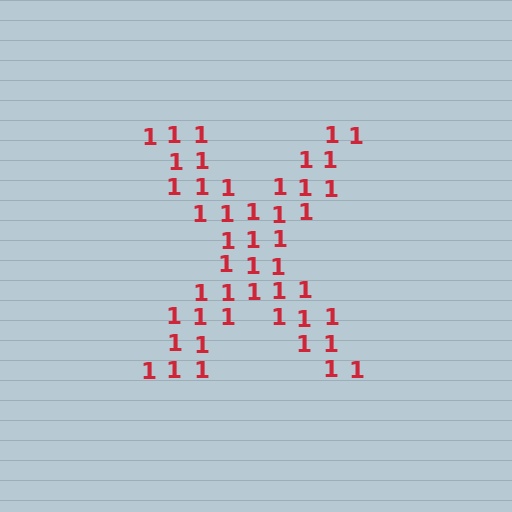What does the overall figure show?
The overall figure shows the letter X.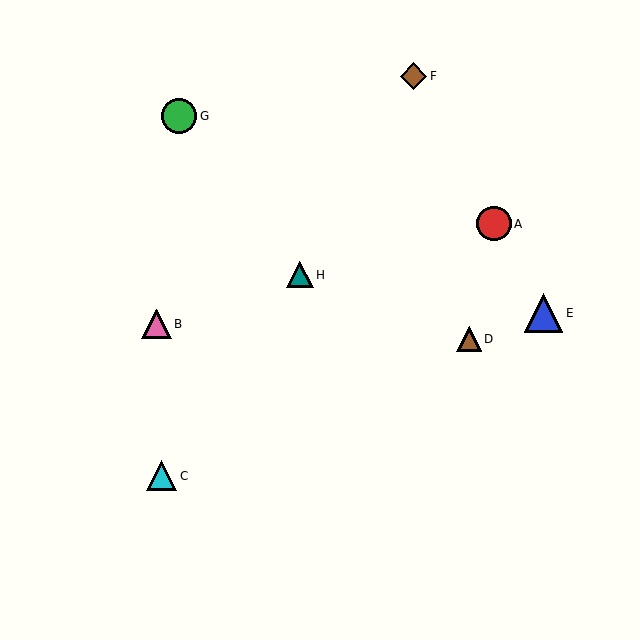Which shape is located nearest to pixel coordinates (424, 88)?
The brown diamond (labeled F) at (414, 76) is nearest to that location.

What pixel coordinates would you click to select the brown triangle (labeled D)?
Click at (469, 339) to select the brown triangle D.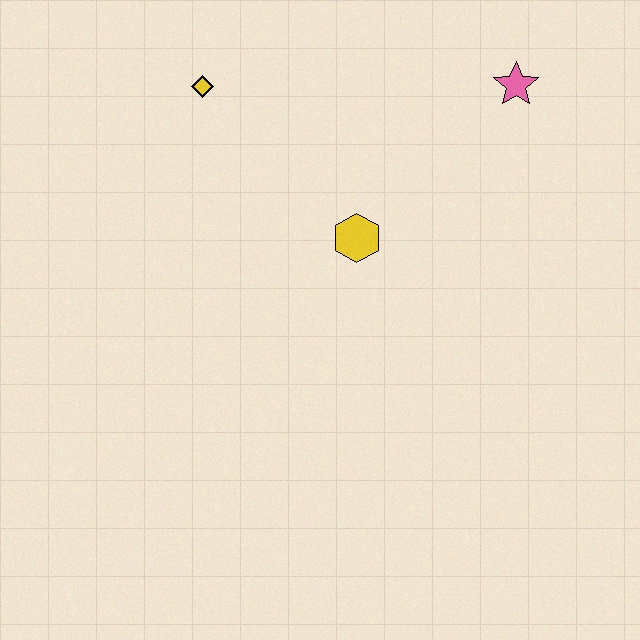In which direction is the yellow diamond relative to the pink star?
The yellow diamond is to the left of the pink star.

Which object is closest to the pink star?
The yellow hexagon is closest to the pink star.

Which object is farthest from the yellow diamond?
The pink star is farthest from the yellow diamond.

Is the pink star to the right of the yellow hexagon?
Yes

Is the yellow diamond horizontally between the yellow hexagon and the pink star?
No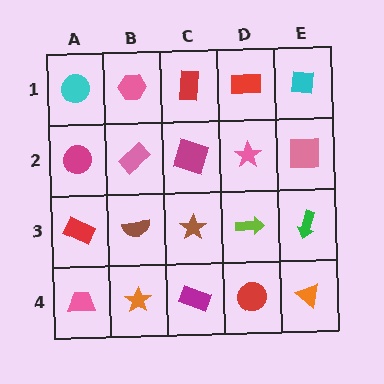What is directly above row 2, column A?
A cyan circle.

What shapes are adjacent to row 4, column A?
A red rectangle (row 3, column A), an orange star (row 4, column B).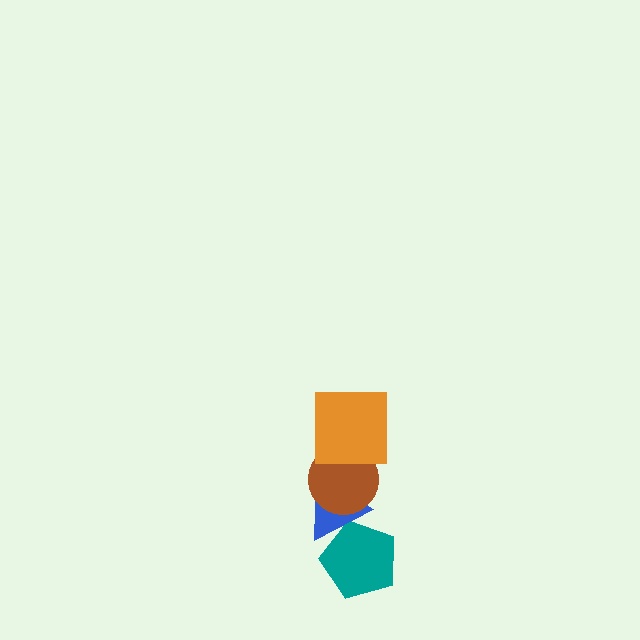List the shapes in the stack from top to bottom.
From top to bottom: the orange square, the brown circle, the blue triangle, the teal pentagon.